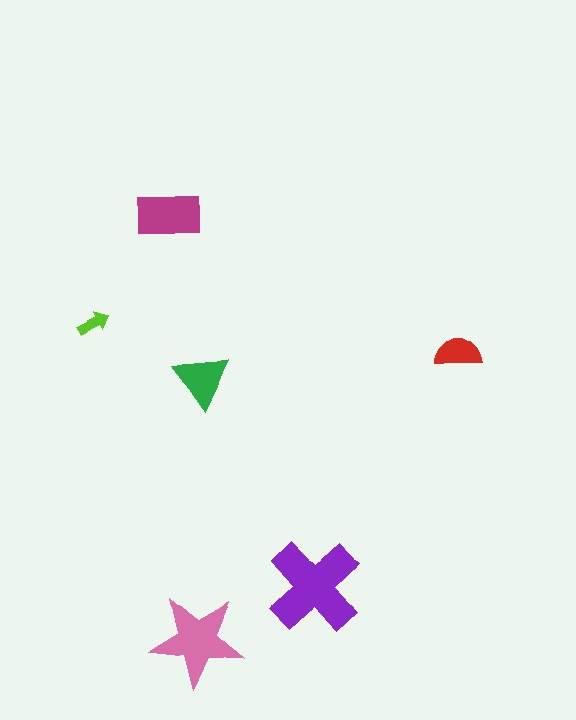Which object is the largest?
The purple cross.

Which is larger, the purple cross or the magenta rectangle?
The purple cross.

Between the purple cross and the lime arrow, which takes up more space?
The purple cross.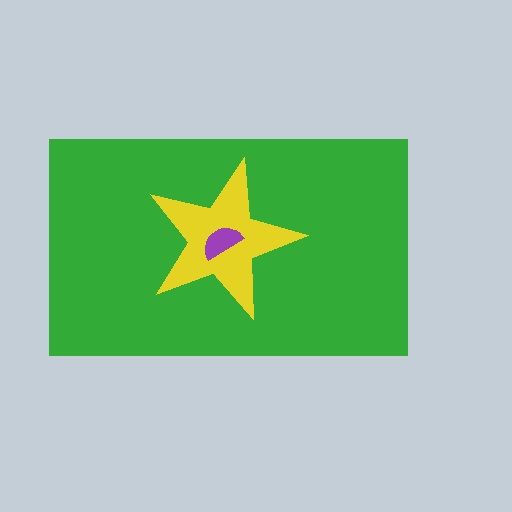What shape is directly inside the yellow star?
The purple semicircle.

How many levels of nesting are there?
3.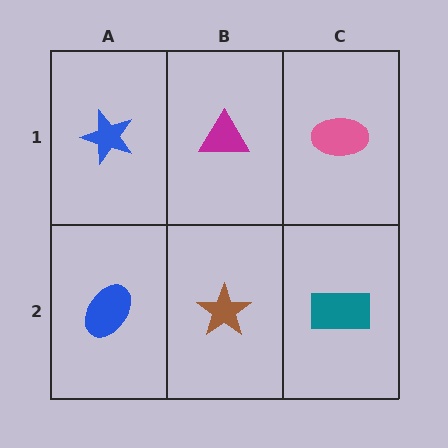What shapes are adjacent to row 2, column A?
A blue star (row 1, column A), a brown star (row 2, column B).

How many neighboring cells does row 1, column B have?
3.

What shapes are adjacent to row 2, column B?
A magenta triangle (row 1, column B), a blue ellipse (row 2, column A), a teal rectangle (row 2, column C).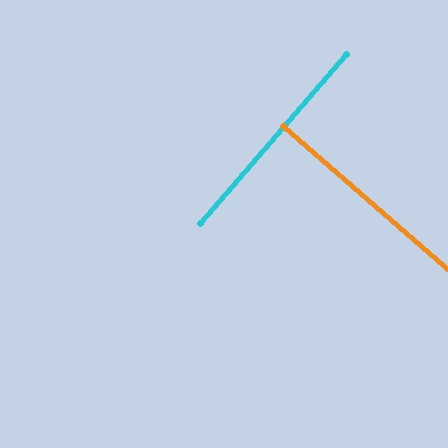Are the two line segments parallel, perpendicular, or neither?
Perpendicular — they meet at approximately 90°.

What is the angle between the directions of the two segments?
Approximately 90 degrees.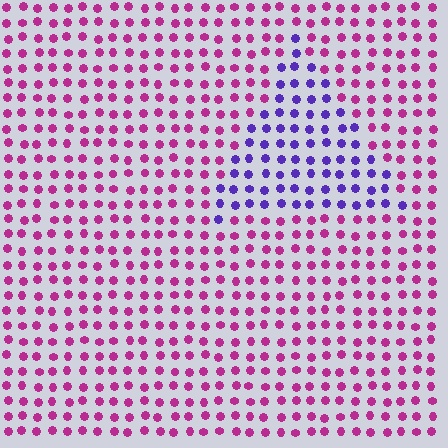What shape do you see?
I see a triangle.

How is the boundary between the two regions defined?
The boundary is defined purely by a slight shift in hue (about 59 degrees). Spacing, size, and orientation are identical on both sides.